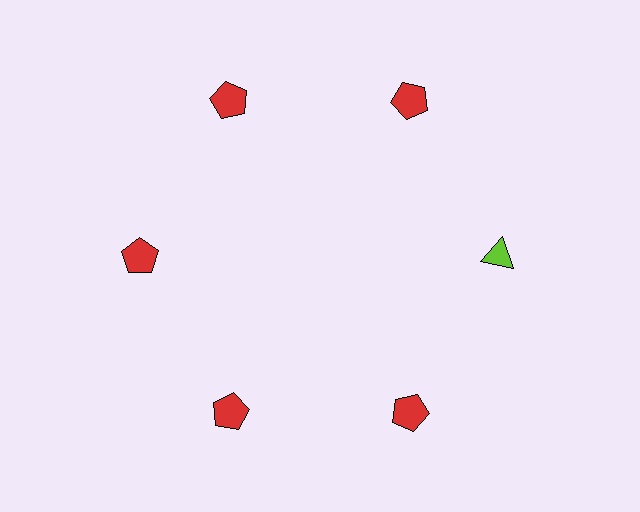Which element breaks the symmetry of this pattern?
The lime triangle at roughly the 3 o'clock position breaks the symmetry. All other shapes are red pentagons.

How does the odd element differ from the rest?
It differs in both color (lime instead of red) and shape (triangle instead of pentagon).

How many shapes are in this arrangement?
There are 6 shapes arranged in a ring pattern.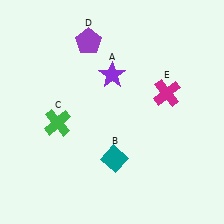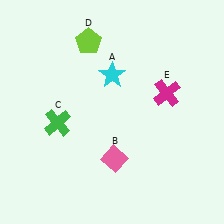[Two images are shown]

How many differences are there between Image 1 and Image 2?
There are 3 differences between the two images.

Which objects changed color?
A changed from purple to cyan. B changed from teal to pink. D changed from purple to lime.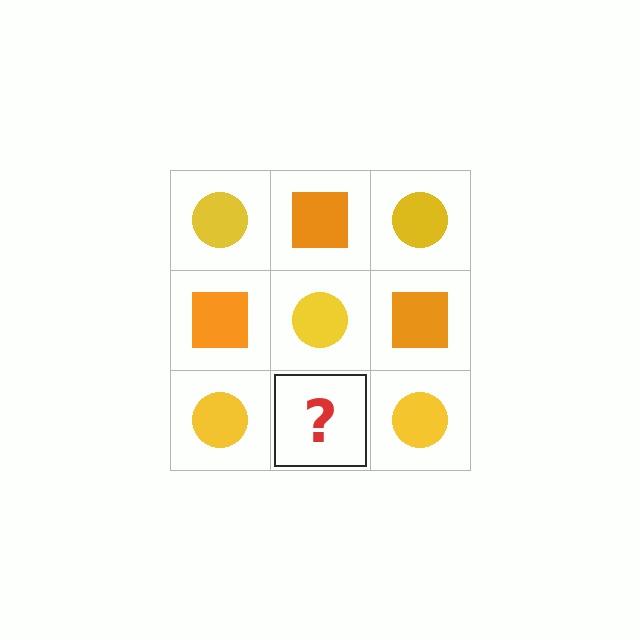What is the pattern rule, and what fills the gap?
The rule is that it alternates yellow circle and orange square in a checkerboard pattern. The gap should be filled with an orange square.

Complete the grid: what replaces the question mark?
The question mark should be replaced with an orange square.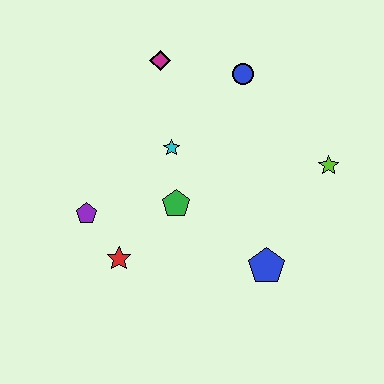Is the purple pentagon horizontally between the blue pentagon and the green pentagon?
No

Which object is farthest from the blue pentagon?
The magenta diamond is farthest from the blue pentagon.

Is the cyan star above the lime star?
Yes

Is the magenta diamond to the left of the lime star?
Yes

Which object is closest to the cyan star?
The green pentagon is closest to the cyan star.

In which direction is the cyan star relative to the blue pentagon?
The cyan star is above the blue pentagon.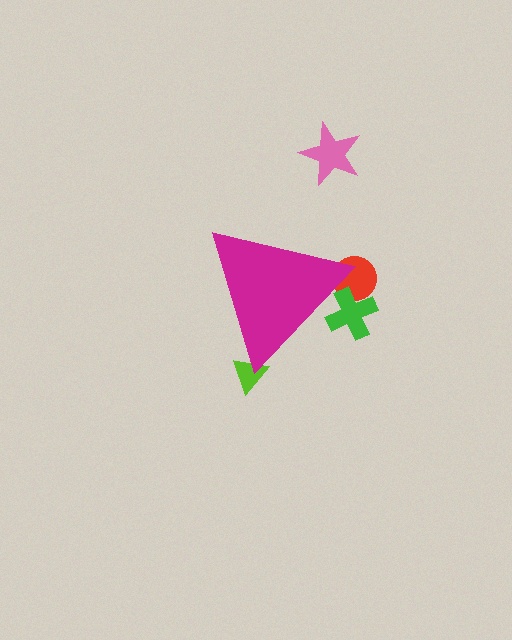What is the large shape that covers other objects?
A magenta triangle.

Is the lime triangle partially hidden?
Yes, the lime triangle is partially hidden behind the magenta triangle.